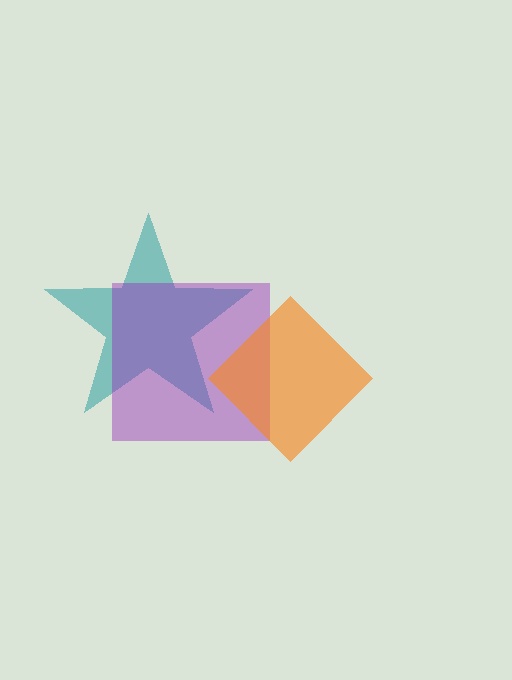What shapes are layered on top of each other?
The layered shapes are: a teal star, a purple square, an orange diamond.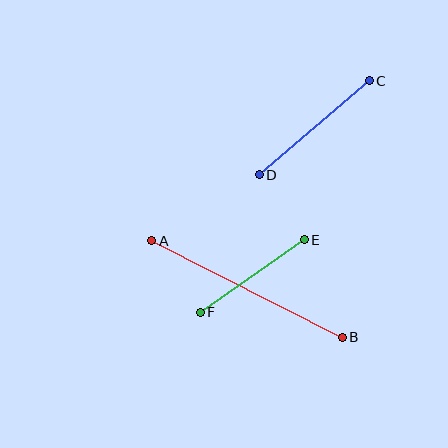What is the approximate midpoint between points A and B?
The midpoint is at approximately (247, 289) pixels.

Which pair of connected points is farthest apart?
Points A and B are farthest apart.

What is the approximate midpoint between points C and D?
The midpoint is at approximately (314, 128) pixels.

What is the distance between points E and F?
The distance is approximately 127 pixels.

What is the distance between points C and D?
The distance is approximately 144 pixels.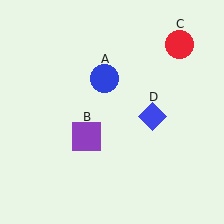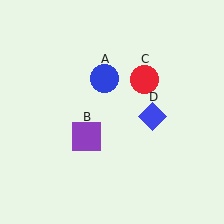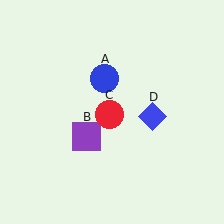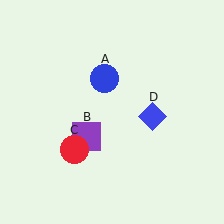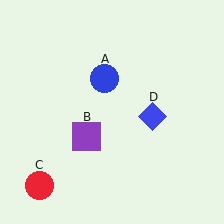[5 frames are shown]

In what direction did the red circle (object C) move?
The red circle (object C) moved down and to the left.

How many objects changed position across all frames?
1 object changed position: red circle (object C).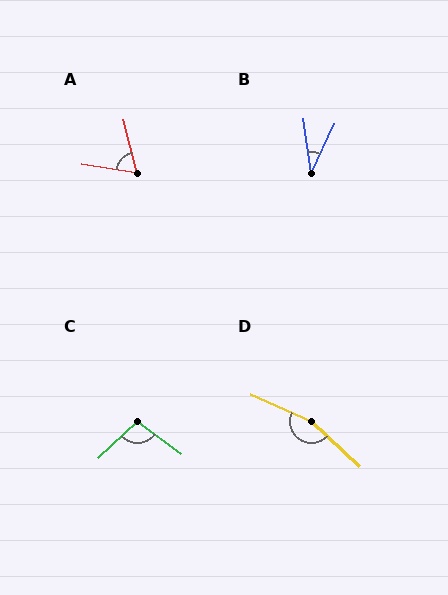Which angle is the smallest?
B, at approximately 32 degrees.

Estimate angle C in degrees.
Approximately 101 degrees.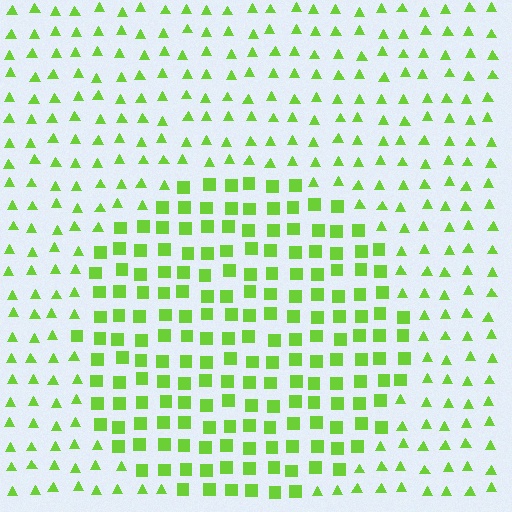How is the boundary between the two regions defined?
The boundary is defined by a change in element shape: squares inside vs. triangles outside. All elements share the same color and spacing.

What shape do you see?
I see a circle.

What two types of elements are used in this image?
The image uses squares inside the circle region and triangles outside it.